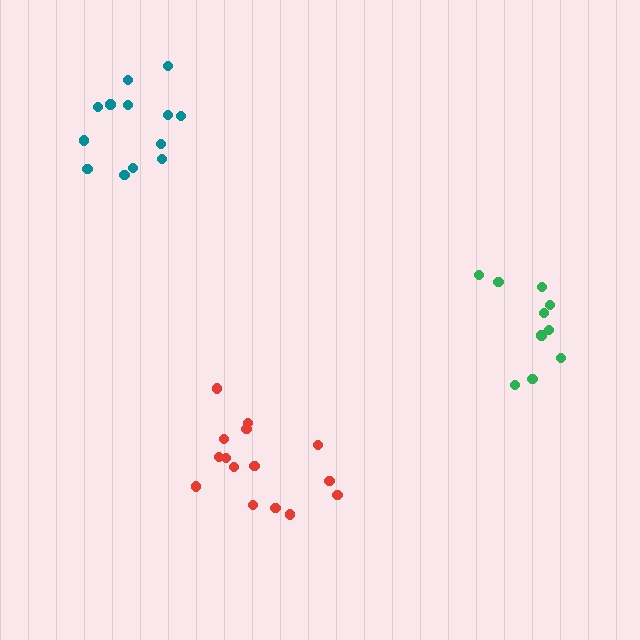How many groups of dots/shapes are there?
There are 3 groups.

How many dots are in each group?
Group 1: 13 dots, Group 2: 10 dots, Group 3: 15 dots (38 total).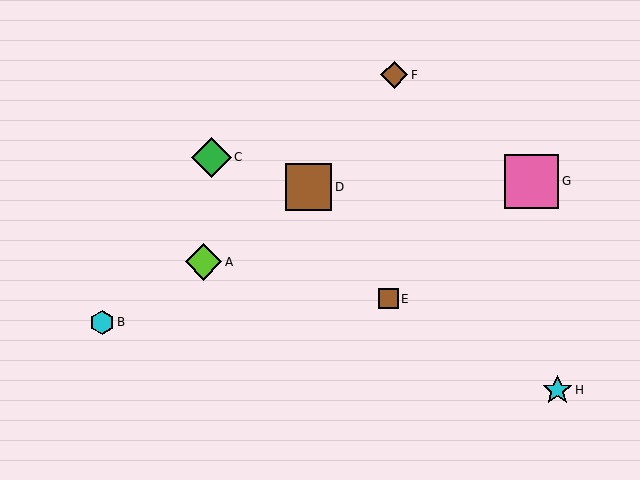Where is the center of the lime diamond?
The center of the lime diamond is at (203, 262).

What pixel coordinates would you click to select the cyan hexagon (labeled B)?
Click at (102, 322) to select the cyan hexagon B.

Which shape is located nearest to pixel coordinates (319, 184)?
The brown square (labeled D) at (308, 187) is nearest to that location.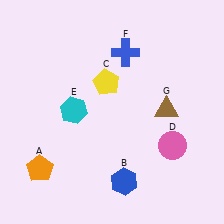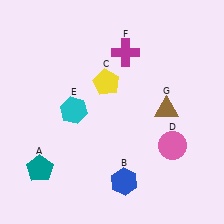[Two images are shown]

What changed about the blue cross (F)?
In Image 1, F is blue. In Image 2, it changed to magenta.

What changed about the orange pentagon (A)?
In Image 1, A is orange. In Image 2, it changed to teal.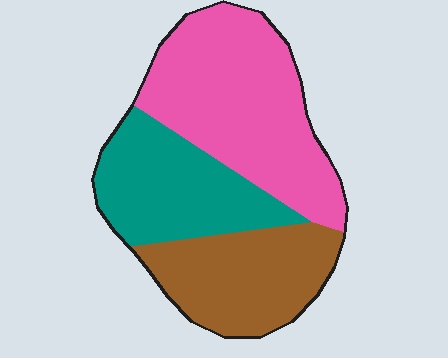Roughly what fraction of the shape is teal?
Teal covers about 30% of the shape.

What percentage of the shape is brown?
Brown covers about 30% of the shape.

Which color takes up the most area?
Pink, at roughly 45%.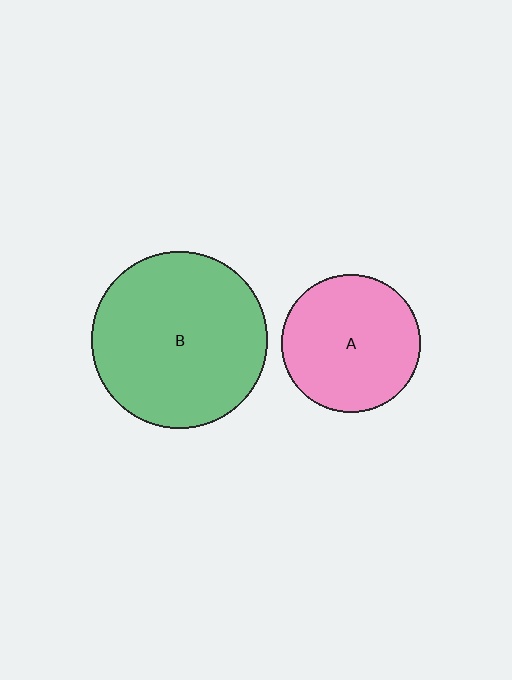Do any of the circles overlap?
No, none of the circles overlap.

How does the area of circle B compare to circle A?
Approximately 1.6 times.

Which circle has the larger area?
Circle B (green).